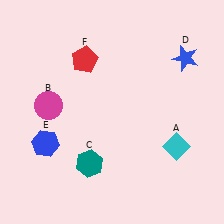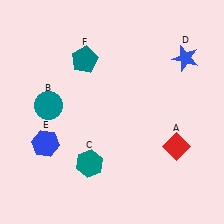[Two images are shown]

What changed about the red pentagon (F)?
In Image 1, F is red. In Image 2, it changed to teal.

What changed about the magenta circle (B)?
In Image 1, B is magenta. In Image 2, it changed to teal.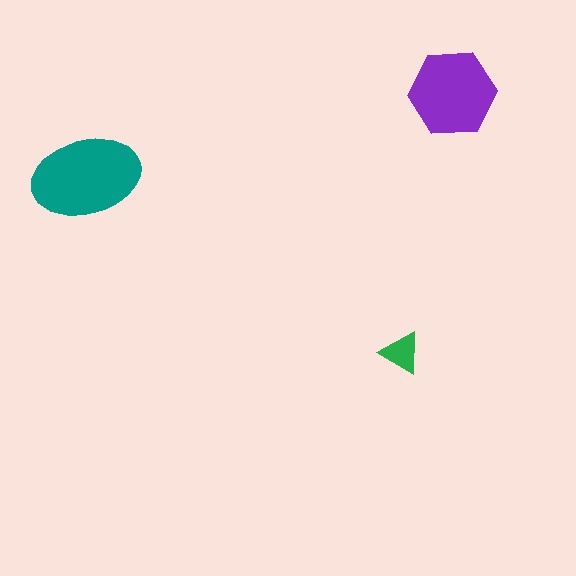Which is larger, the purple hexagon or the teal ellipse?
The teal ellipse.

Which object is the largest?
The teal ellipse.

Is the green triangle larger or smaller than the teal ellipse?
Smaller.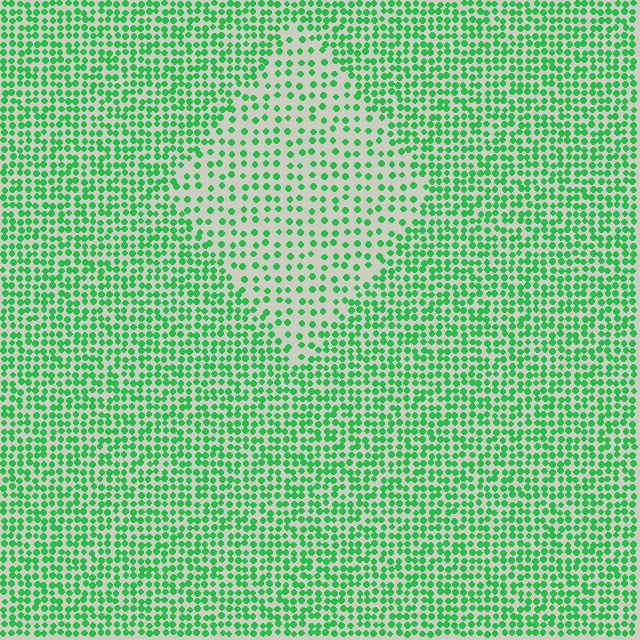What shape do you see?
I see a diamond.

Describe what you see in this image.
The image contains small green elements arranged at two different densities. A diamond-shaped region is visible where the elements are less densely packed than the surrounding area.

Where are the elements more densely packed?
The elements are more densely packed outside the diamond boundary.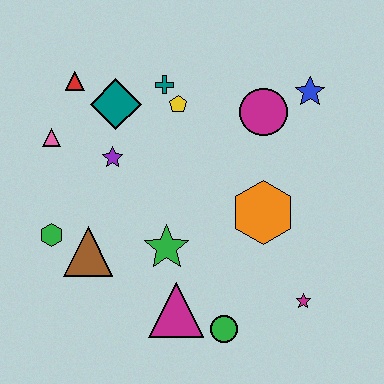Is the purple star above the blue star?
No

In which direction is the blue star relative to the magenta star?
The blue star is above the magenta star.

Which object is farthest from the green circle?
The red triangle is farthest from the green circle.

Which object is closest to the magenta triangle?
The green circle is closest to the magenta triangle.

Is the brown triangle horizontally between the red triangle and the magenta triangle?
Yes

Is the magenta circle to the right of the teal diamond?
Yes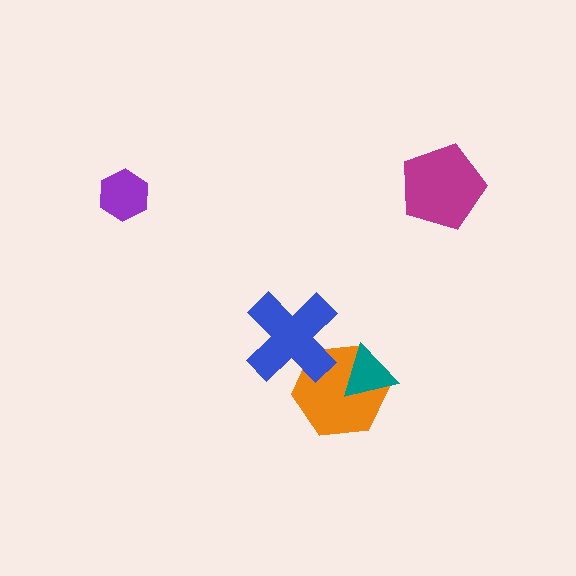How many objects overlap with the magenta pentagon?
0 objects overlap with the magenta pentagon.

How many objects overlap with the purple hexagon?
0 objects overlap with the purple hexagon.